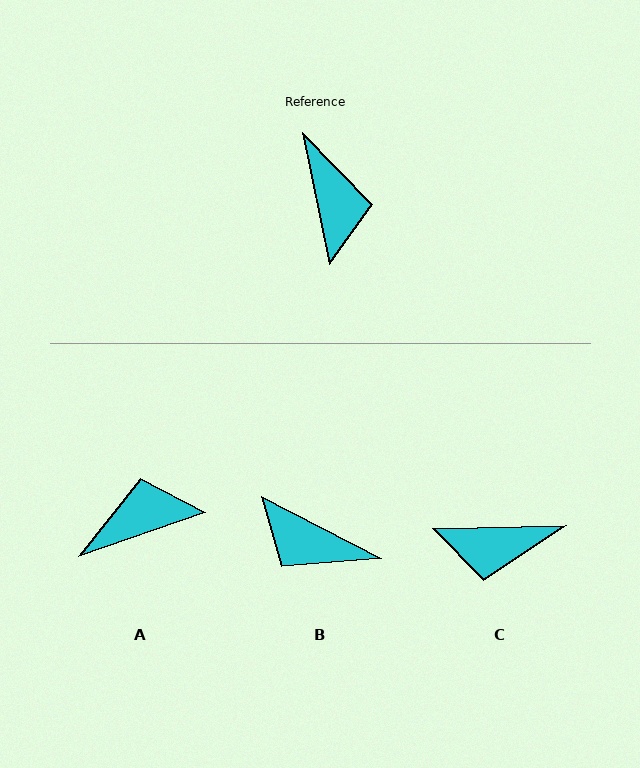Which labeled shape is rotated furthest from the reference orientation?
B, about 129 degrees away.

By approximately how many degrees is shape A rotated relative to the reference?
Approximately 98 degrees counter-clockwise.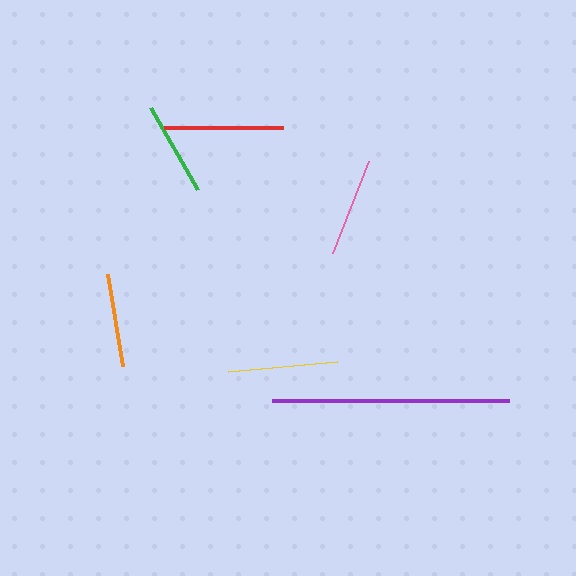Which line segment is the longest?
The purple line is the longest at approximately 237 pixels.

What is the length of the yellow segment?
The yellow segment is approximately 110 pixels long.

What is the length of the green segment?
The green segment is approximately 94 pixels long.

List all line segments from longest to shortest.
From longest to shortest: purple, red, yellow, pink, green, orange.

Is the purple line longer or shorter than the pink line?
The purple line is longer than the pink line.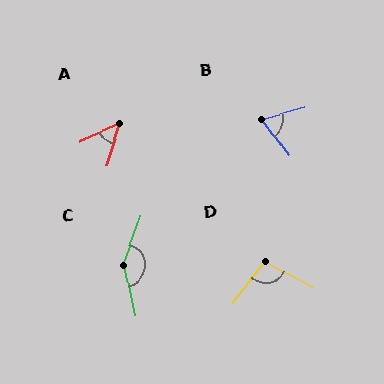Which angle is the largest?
C, at approximately 147 degrees.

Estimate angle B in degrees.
Approximately 69 degrees.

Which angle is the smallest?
A, at approximately 49 degrees.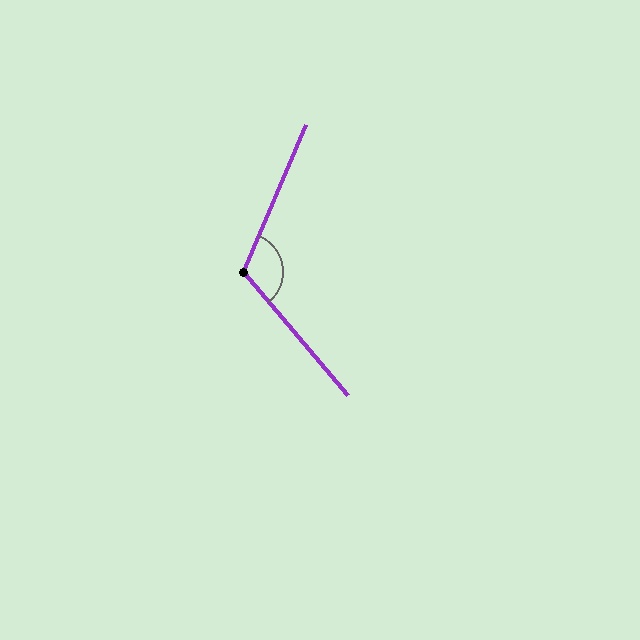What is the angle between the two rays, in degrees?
Approximately 117 degrees.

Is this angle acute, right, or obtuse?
It is obtuse.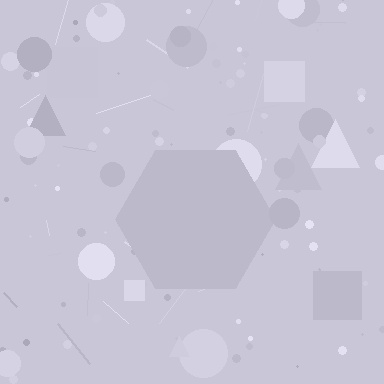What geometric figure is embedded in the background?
A hexagon is embedded in the background.